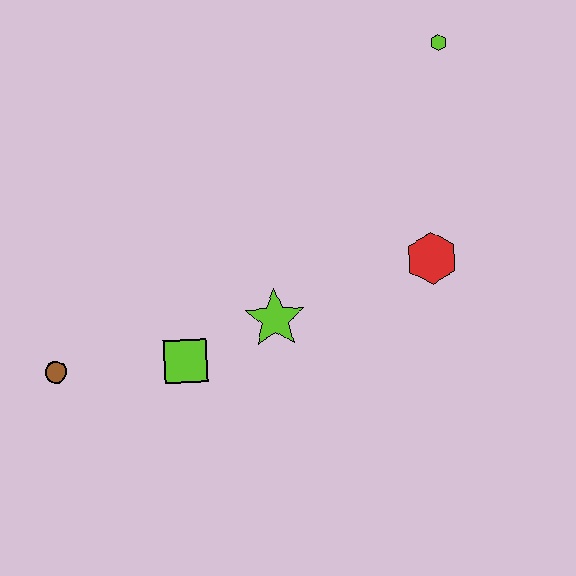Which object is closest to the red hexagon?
The lime star is closest to the red hexagon.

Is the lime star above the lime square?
Yes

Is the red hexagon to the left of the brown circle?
No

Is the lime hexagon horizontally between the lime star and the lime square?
No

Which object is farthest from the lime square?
The lime hexagon is farthest from the lime square.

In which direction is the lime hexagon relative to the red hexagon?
The lime hexagon is above the red hexagon.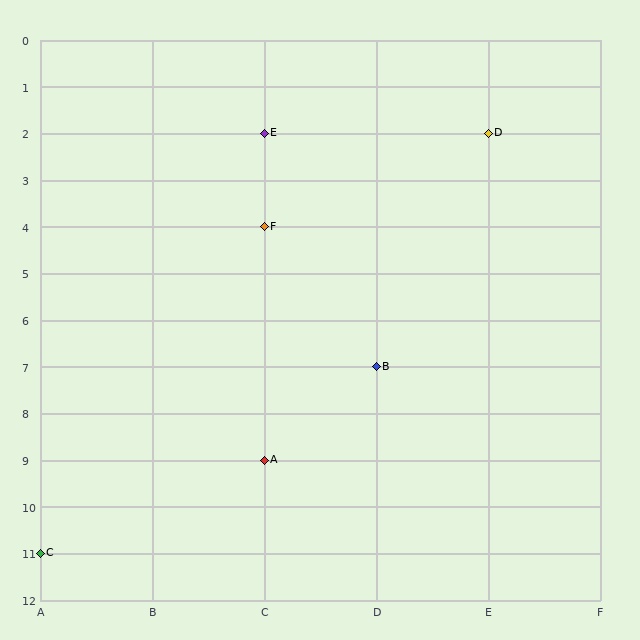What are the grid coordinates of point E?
Point E is at grid coordinates (C, 2).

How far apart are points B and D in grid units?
Points B and D are 1 column and 5 rows apart (about 5.1 grid units diagonally).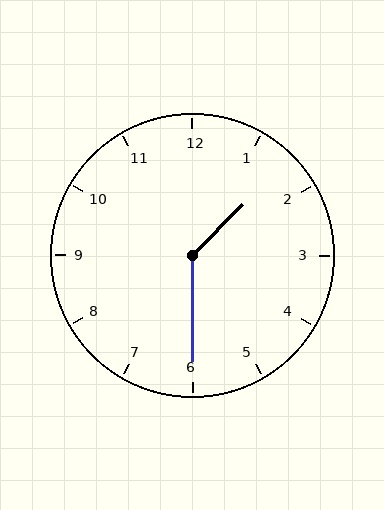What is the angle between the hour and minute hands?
Approximately 135 degrees.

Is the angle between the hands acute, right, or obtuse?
It is obtuse.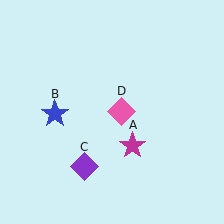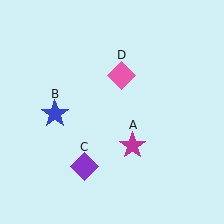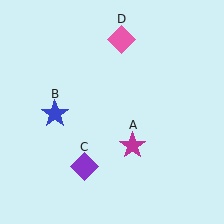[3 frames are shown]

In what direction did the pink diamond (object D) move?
The pink diamond (object D) moved up.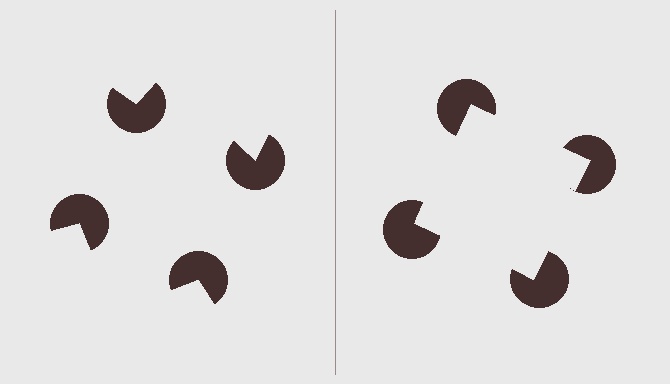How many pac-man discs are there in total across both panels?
8 — 4 on each side.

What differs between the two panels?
The pac-man discs are positioned identically on both sides; only the wedge orientations differ. On the right they align to a square; on the left they are misaligned.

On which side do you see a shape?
An illusory square appears on the right side. On the left side the wedge cuts are rotated, so no coherent shape forms.